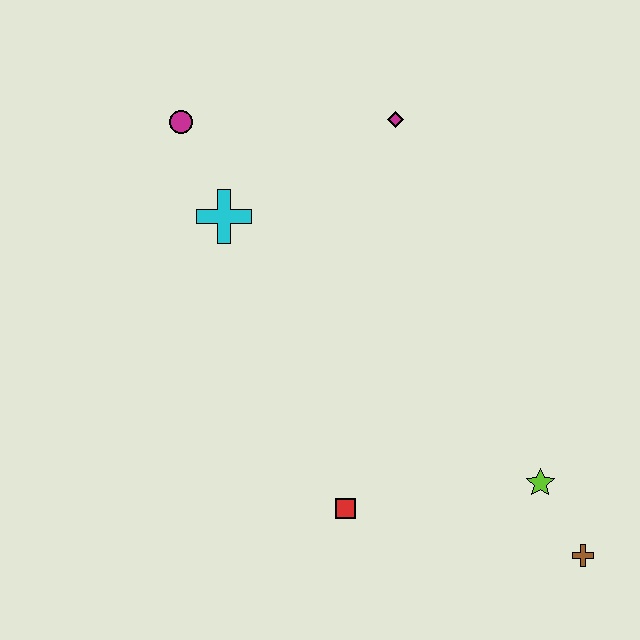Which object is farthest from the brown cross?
The magenta circle is farthest from the brown cross.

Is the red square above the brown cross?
Yes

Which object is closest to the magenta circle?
The cyan cross is closest to the magenta circle.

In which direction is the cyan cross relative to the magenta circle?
The cyan cross is below the magenta circle.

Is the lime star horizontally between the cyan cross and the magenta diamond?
No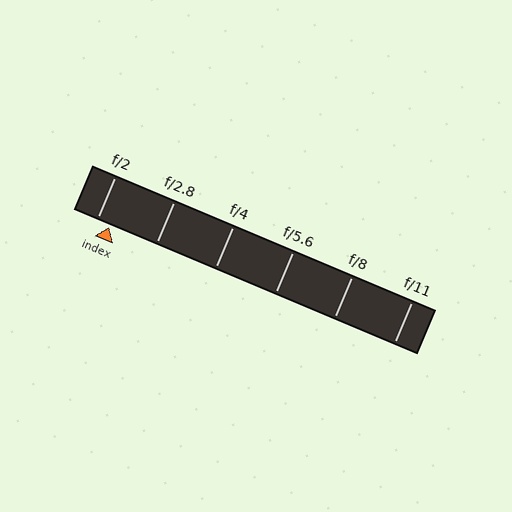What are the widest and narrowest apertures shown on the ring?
The widest aperture shown is f/2 and the narrowest is f/11.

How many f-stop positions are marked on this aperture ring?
There are 6 f-stop positions marked.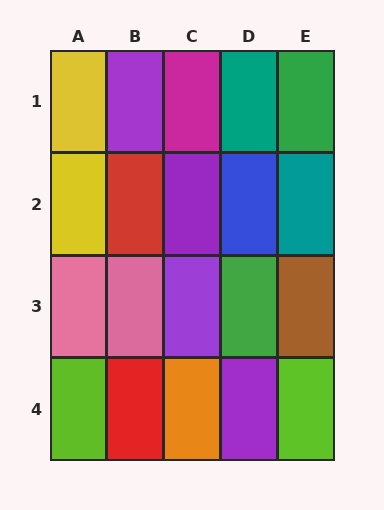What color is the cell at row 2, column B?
Red.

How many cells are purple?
4 cells are purple.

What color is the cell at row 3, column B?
Pink.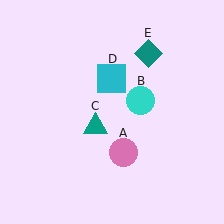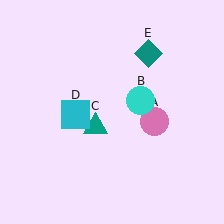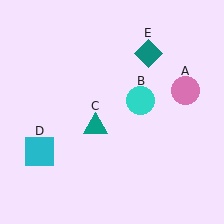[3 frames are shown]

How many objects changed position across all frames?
2 objects changed position: pink circle (object A), cyan square (object D).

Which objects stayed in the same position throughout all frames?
Cyan circle (object B) and teal triangle (object C) and teal diamond (object E) remained stationary.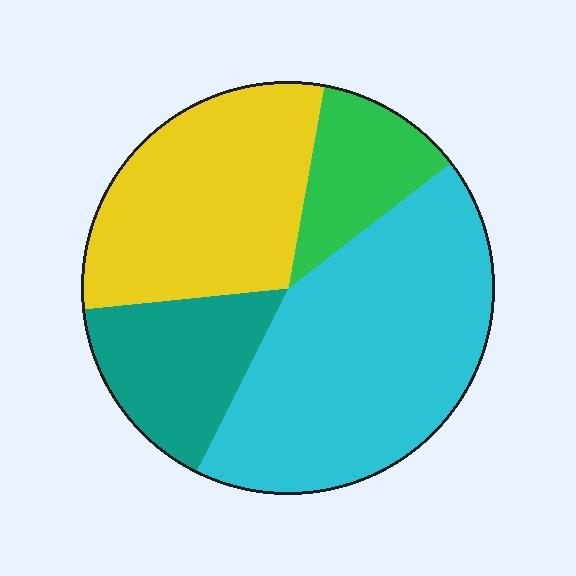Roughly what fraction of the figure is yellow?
Yellow covers around 30% of the figure.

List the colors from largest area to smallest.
From largest to smallest: cyan, yellow, teal, green.